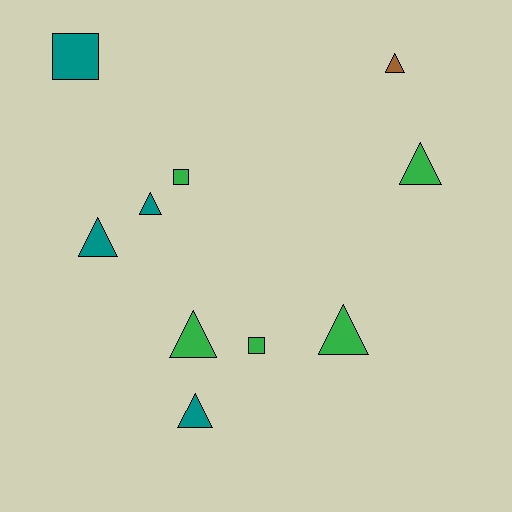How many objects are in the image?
There are 10 objects.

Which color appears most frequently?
Green, with 5 objects.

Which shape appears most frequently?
Triangle, with 7 objects.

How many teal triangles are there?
There are 3 teal triangles.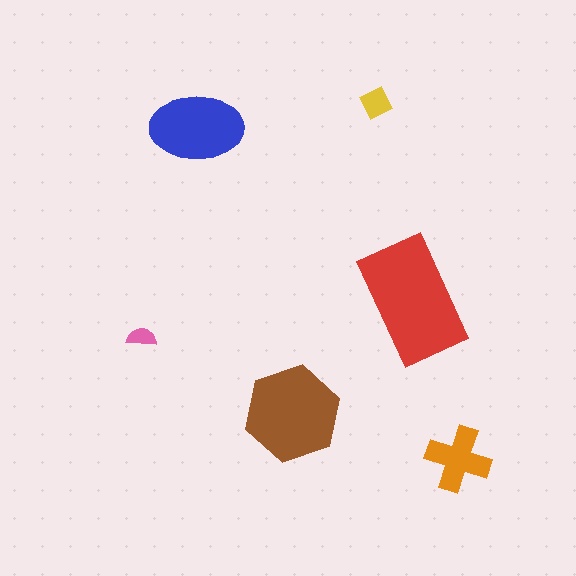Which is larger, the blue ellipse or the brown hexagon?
The brown hexagon.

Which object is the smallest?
The pink semicircle.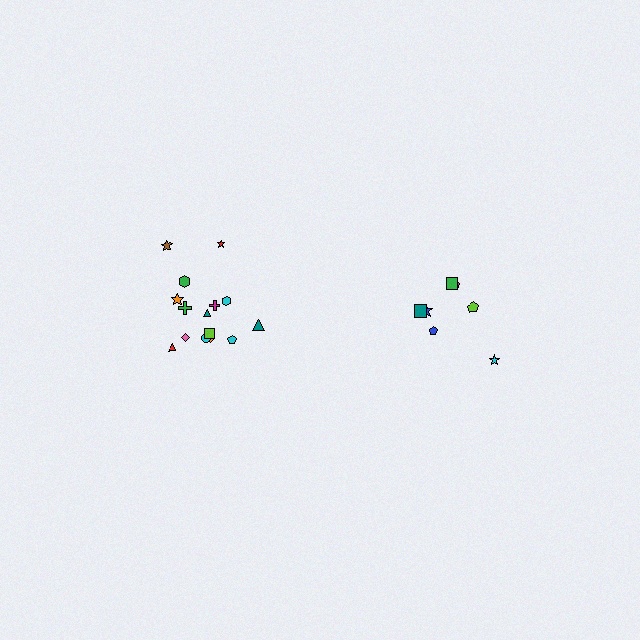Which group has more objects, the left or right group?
The left group.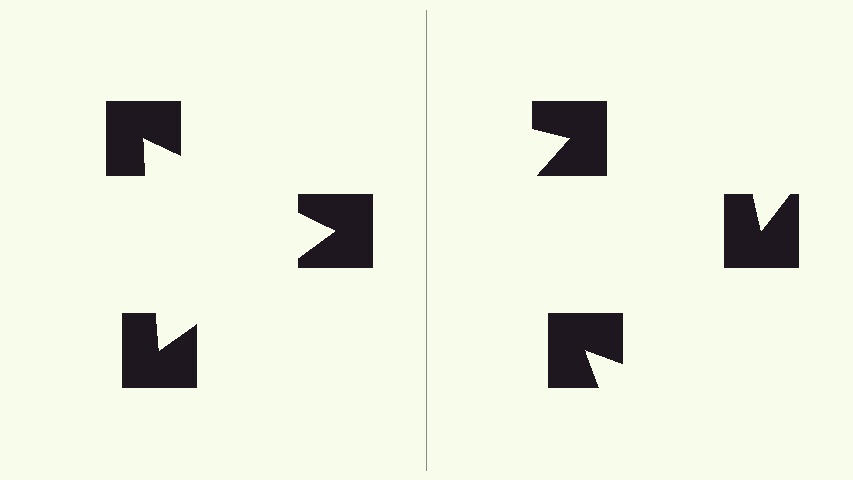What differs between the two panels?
The notched squares are positioned identically on both sides; only the wedge orientations differ. On the left they align to a triangle; on the right they are misaligned.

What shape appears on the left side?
An illusory triangle.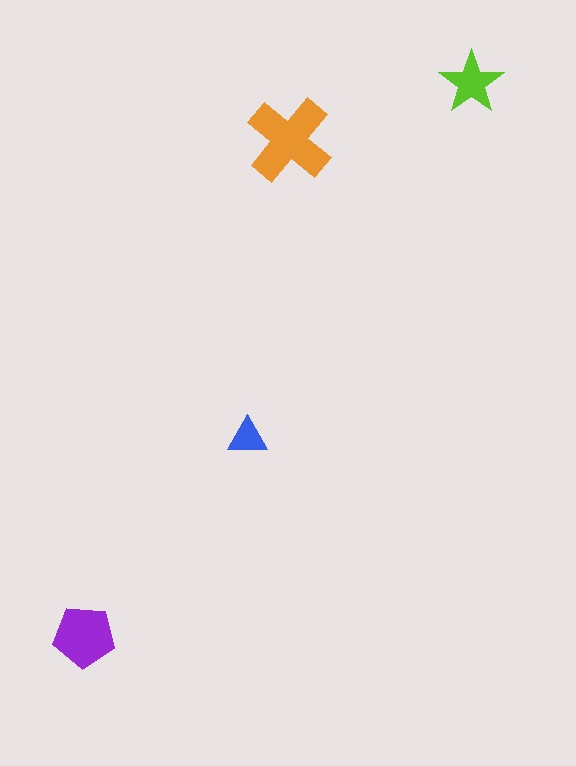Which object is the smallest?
The blue triangle.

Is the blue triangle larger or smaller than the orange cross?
Smaller.